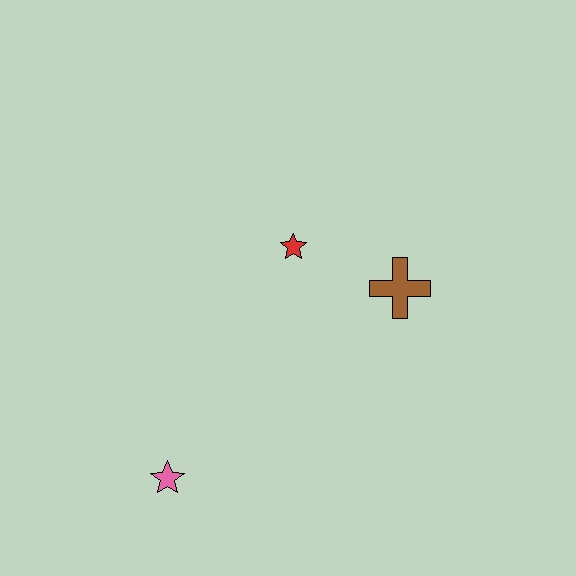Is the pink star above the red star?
No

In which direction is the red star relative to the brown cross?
The red star is to the left of the brown cross.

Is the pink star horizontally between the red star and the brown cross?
No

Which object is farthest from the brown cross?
The pink star is farthest from the brown cross.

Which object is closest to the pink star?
The red star is closest to the pink star.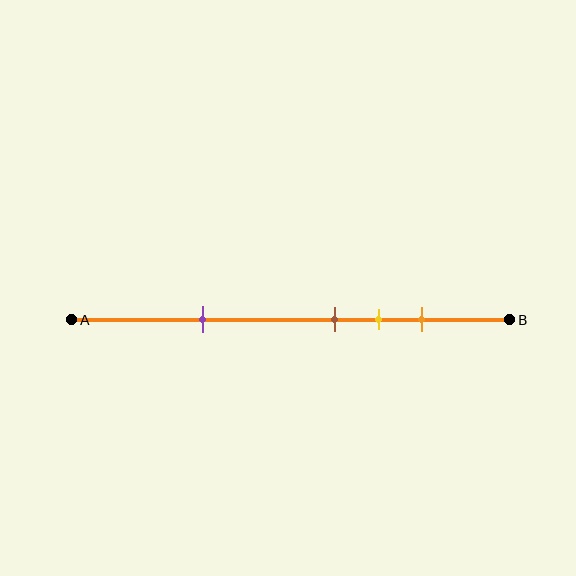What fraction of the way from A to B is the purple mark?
The purple mark is approximately 30% (0.3) of the way from A to B.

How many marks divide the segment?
There are 4 marks dividing the segment.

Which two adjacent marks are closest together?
The brown and yellow marks are the closest adjacent pair.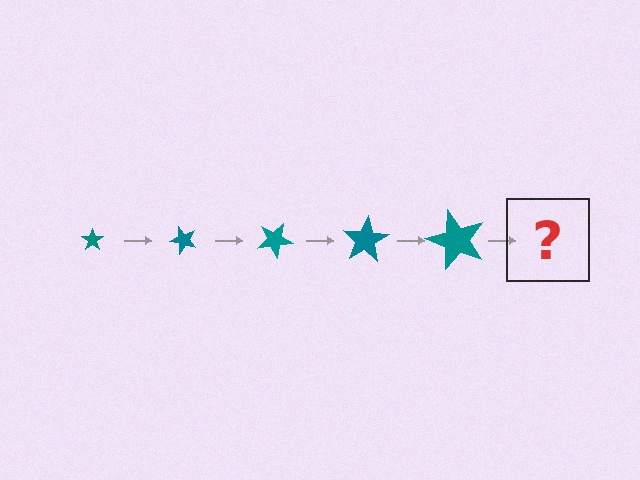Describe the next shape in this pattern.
It should be a star, larger than the previous one and rotated 250 degrees from the start.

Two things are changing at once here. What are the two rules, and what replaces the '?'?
The two rules are that the star grows larger each step and it rotates 50 degrees each step. The '?' should be a star, larger than the previous one and rotated 250 degrees from the start.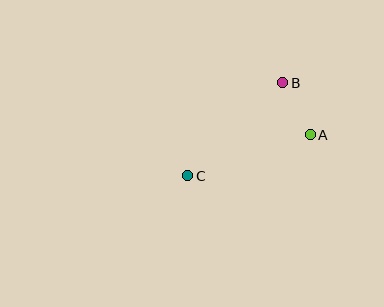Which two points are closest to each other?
Points A and B are closest to each other.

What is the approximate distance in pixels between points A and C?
The distance between A and C is approximately 129 pixels.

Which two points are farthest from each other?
Points B and C are farthest from each other.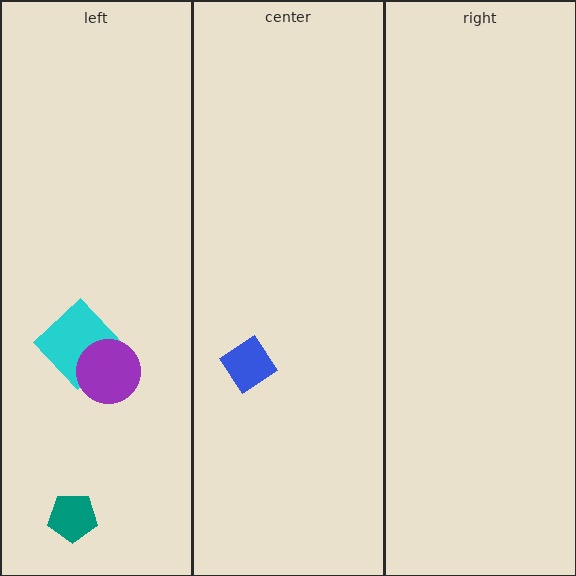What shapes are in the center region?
The blue diamond.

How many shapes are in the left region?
3.